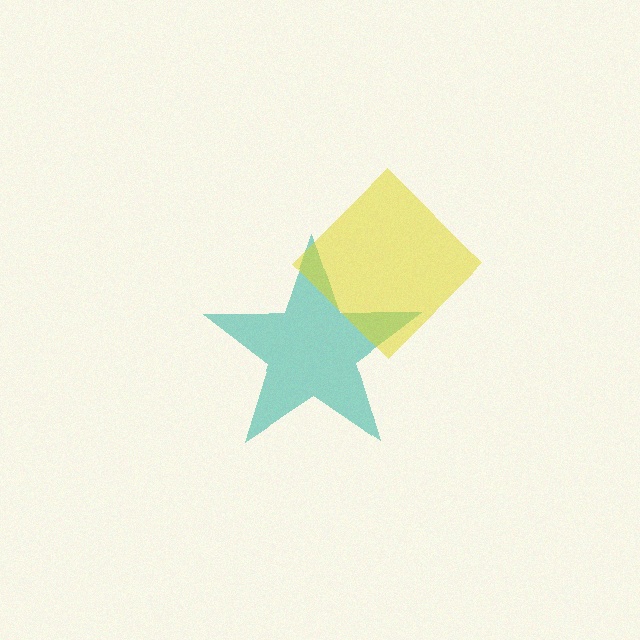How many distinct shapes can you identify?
There are 2 distinct shapes: a teal star, a yellow diamond.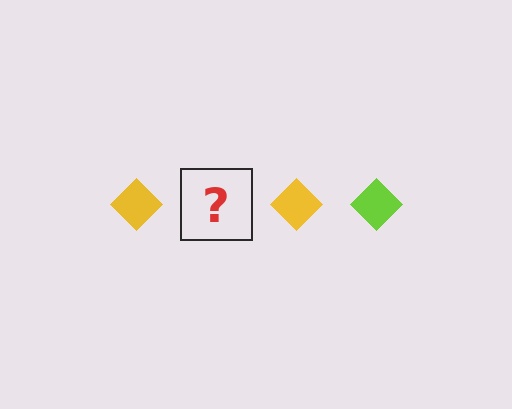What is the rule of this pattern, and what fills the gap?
The rule is that the pattern cycles through yellow, lime diamonds. The gap should be filled with a lime diamond.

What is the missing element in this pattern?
The missing element is a lime diamond.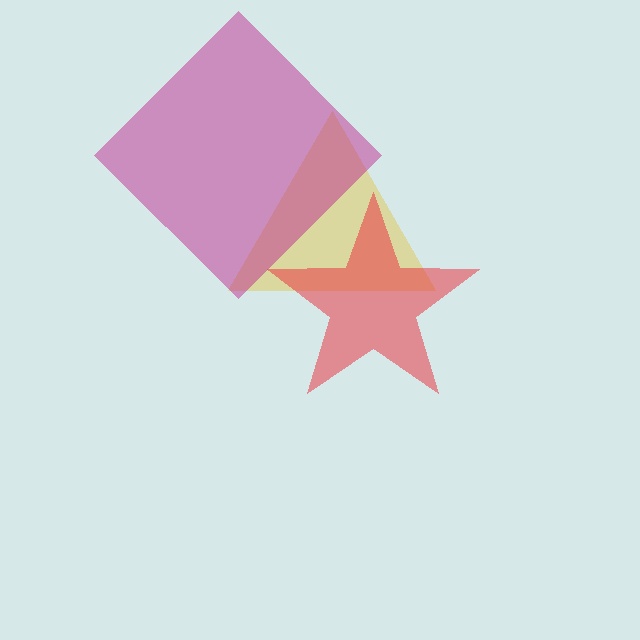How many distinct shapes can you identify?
There are 3 distinct shapes: a yellow triangle, a magenta diamond, a red star.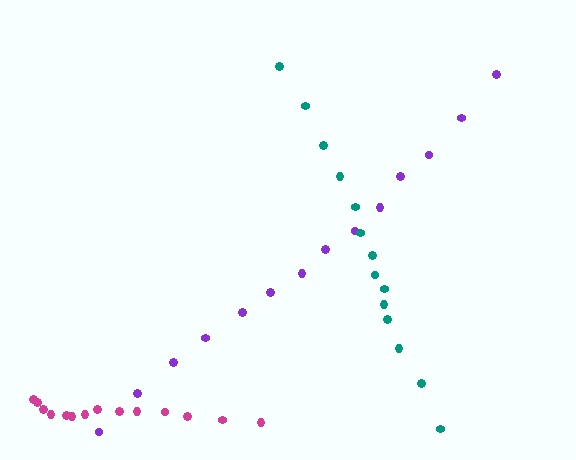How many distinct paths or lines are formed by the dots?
There are 3 distinct paths.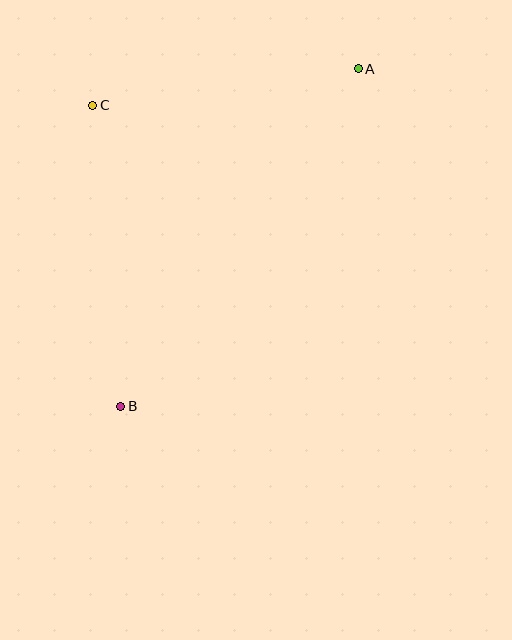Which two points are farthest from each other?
Points A and B are farthest from each other.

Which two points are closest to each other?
Points A and C are closest to each other.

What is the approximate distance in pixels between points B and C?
The distance between B and C is approximately 302 pixels.